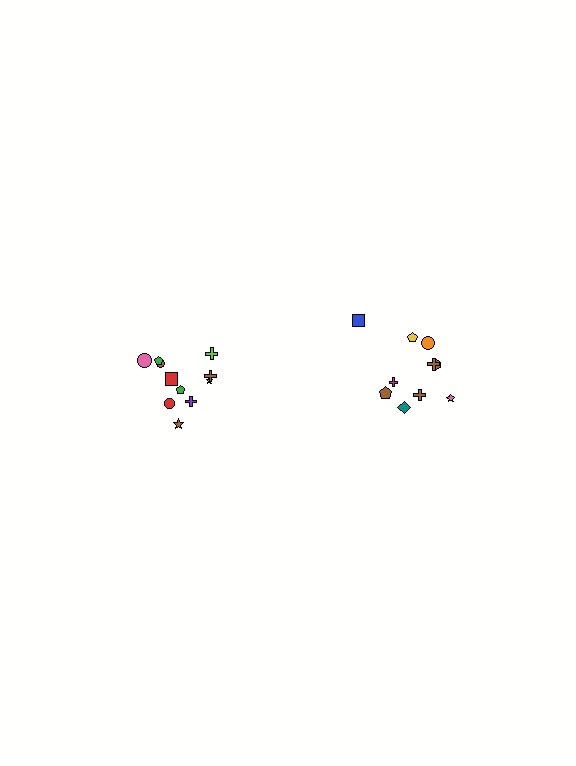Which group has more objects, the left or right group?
The left group.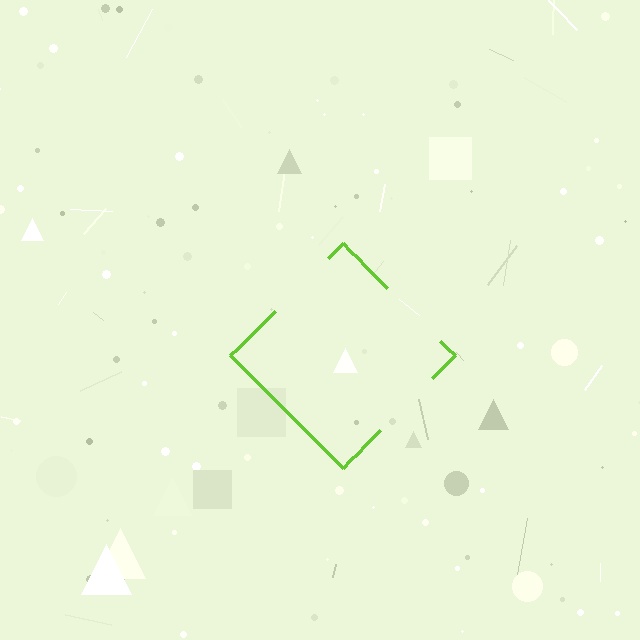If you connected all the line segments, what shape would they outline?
They would outline a diamond.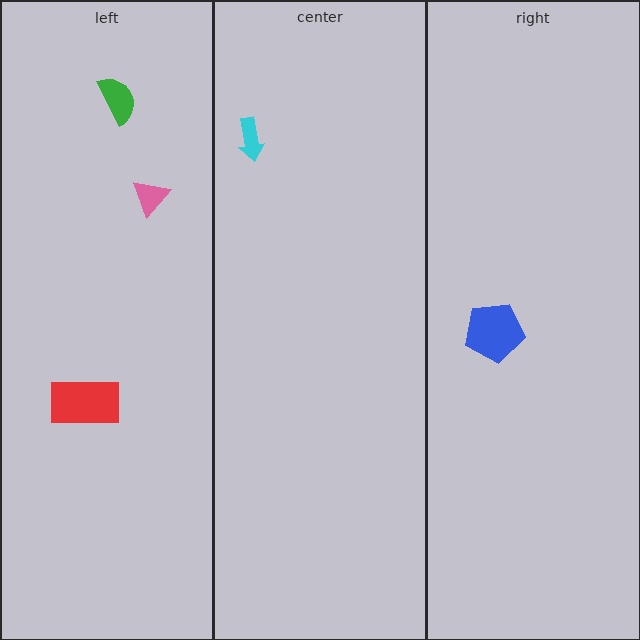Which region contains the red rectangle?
The left region.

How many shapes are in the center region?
1.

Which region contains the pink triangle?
The left region.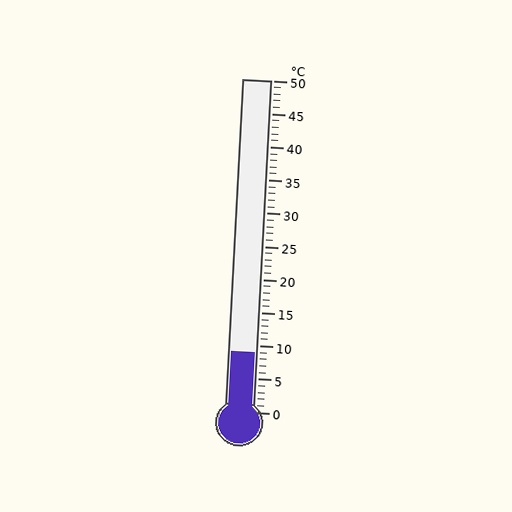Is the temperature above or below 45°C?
The temperature is below 45°C.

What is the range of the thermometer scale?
The thermometer scale ranges from 0°C to 50°C.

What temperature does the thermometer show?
The thermometer shows approximately 9°C.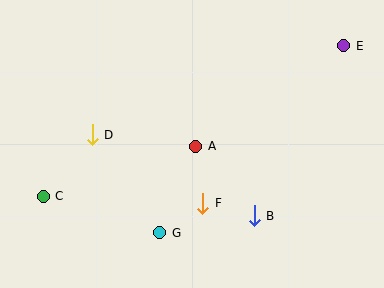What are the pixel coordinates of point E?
Point E is at (344, 46).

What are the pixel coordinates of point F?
Point F is at (203, 203).